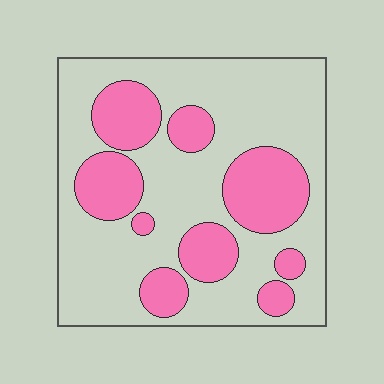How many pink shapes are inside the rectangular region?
9.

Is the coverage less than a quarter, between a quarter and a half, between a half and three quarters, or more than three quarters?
Between a quarter and a half.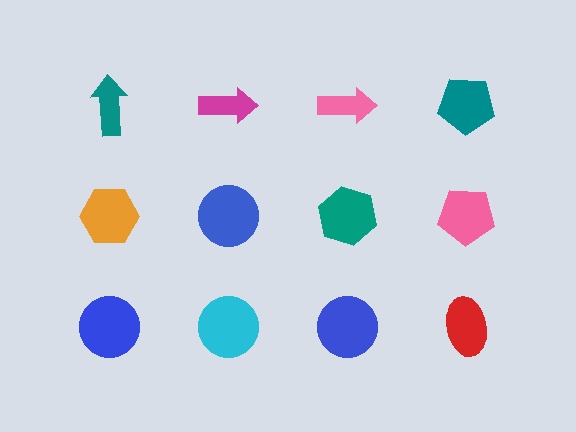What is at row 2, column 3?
A teal hexagon.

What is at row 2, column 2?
A blue circle.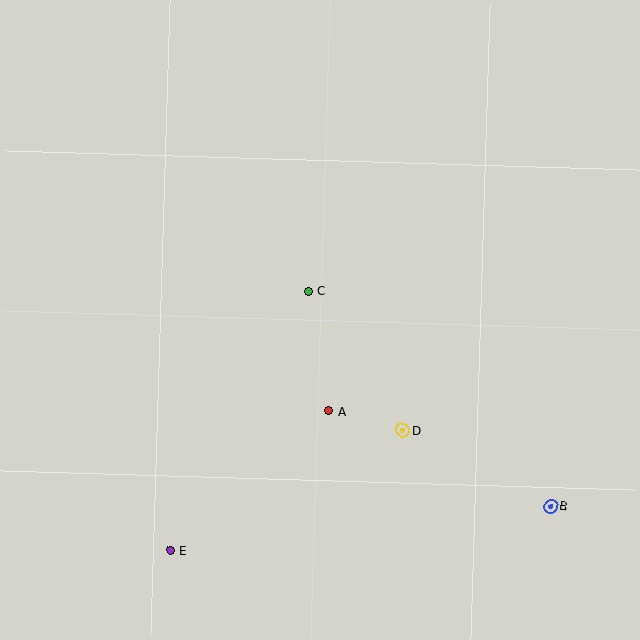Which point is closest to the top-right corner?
Point C is closest to the top-right corner.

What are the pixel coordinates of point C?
Point C is at (308, 291).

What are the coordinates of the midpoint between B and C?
The midpoint between B and C is at (429, 398).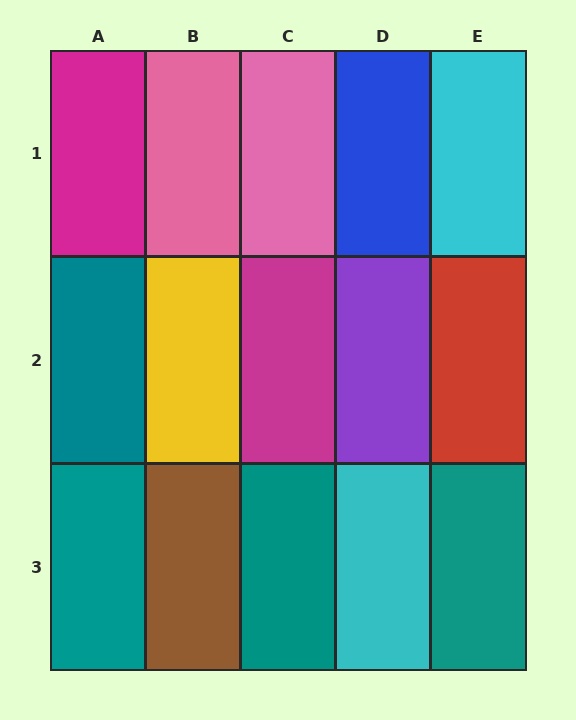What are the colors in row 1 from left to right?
Magenta, pink, pink, blue, cyan.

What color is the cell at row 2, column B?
Yellow.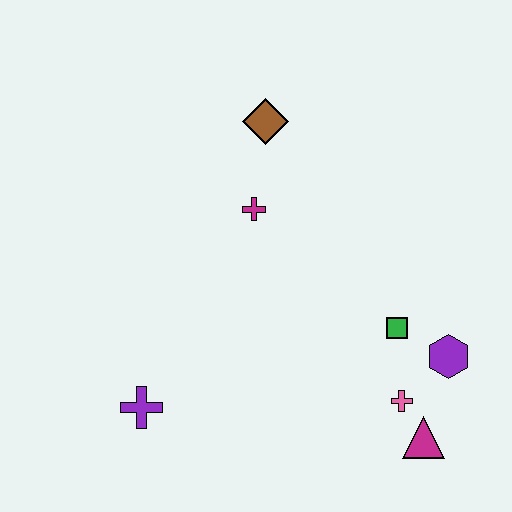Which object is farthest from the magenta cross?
The magenta triangle is farthest from the magenta cross.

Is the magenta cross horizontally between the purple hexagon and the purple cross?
Yes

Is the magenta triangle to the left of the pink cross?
No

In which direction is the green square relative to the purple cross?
The green square is to the right of the purple cross.